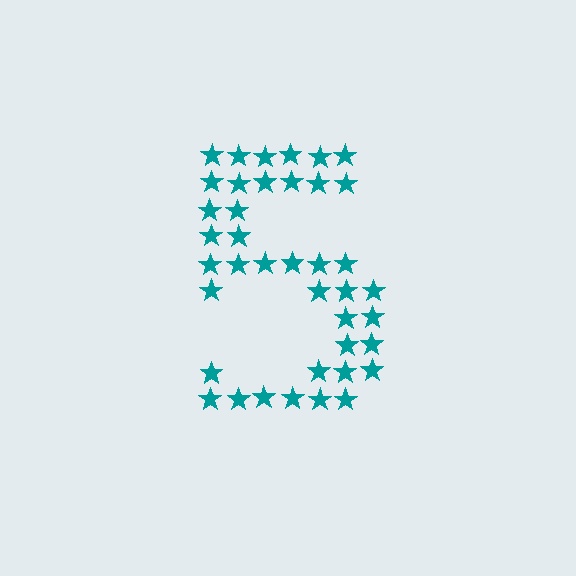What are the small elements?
The small elements are stars.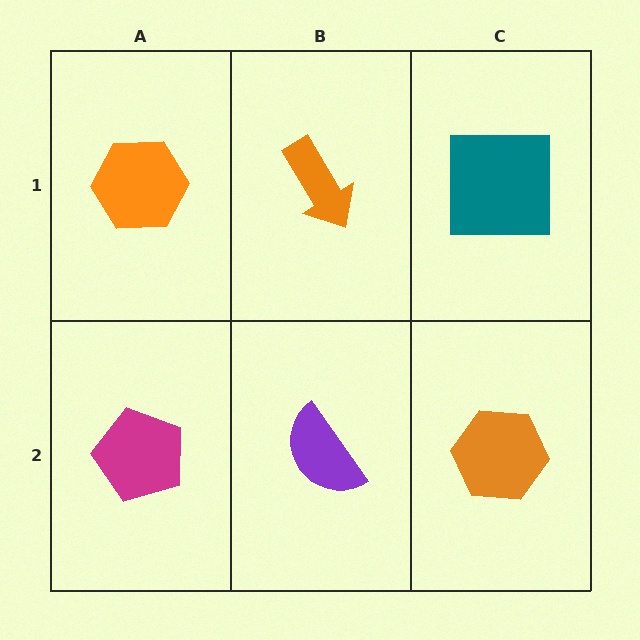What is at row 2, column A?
A magenta pentagon.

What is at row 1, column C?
A teal square.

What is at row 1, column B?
An orange arrow.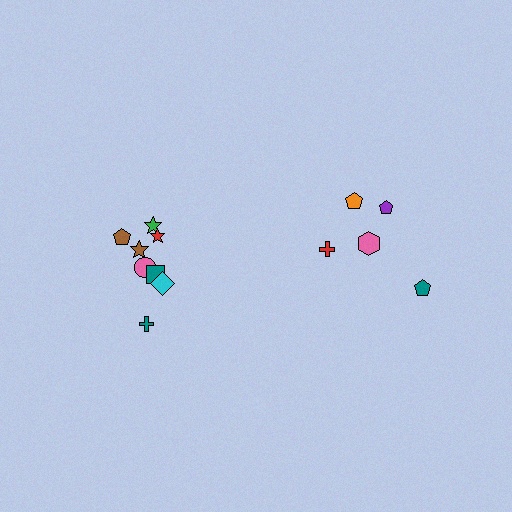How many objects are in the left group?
There are 8 objects.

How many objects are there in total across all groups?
There are 13 objects.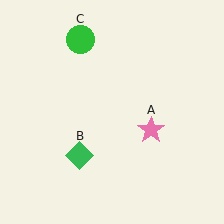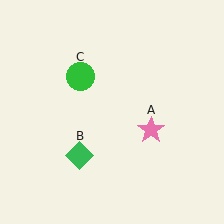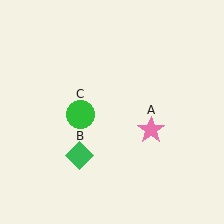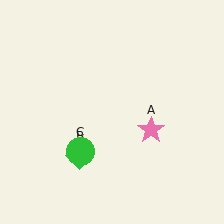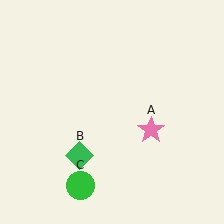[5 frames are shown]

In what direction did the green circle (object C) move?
The green circle (object C) moved down.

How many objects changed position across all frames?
1 object changed position: green circle (object C).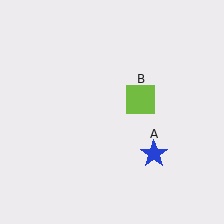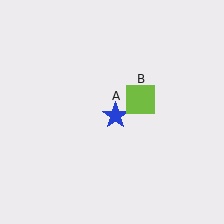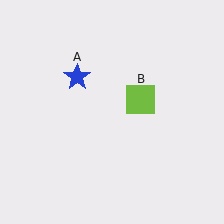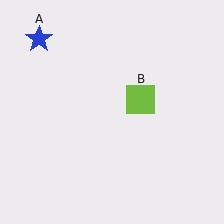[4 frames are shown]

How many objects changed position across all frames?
1 object changed position: blue star (object A).